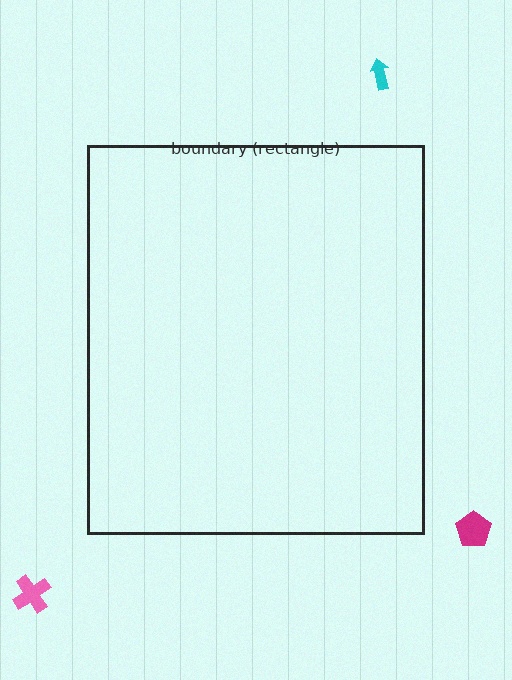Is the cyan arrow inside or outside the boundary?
Outside.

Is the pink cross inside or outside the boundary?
Outside.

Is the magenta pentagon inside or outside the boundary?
Outside.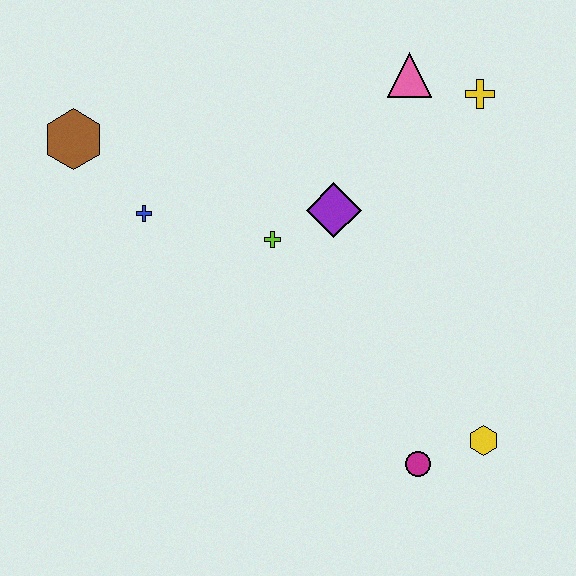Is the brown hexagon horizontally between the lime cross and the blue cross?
No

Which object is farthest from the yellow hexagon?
The brown hexagon is farthest from the yellow hexagon.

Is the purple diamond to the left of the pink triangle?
Yes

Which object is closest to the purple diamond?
The lime cross is closest to the purple diamond.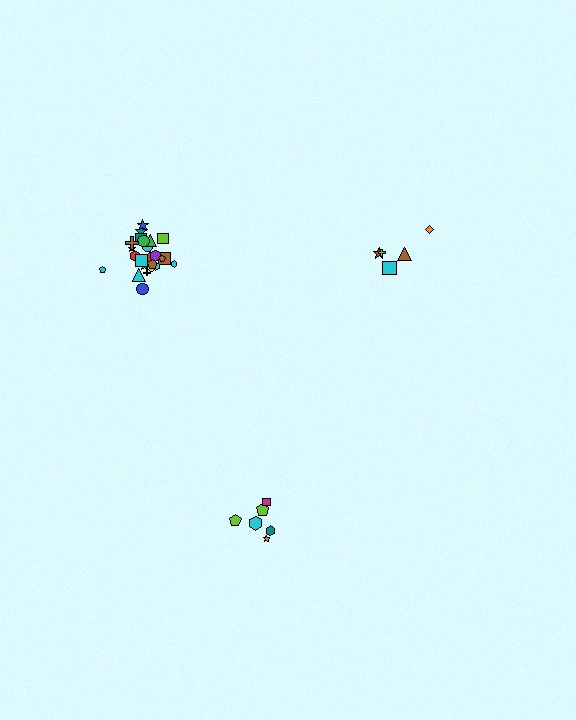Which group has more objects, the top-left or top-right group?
The top-left group.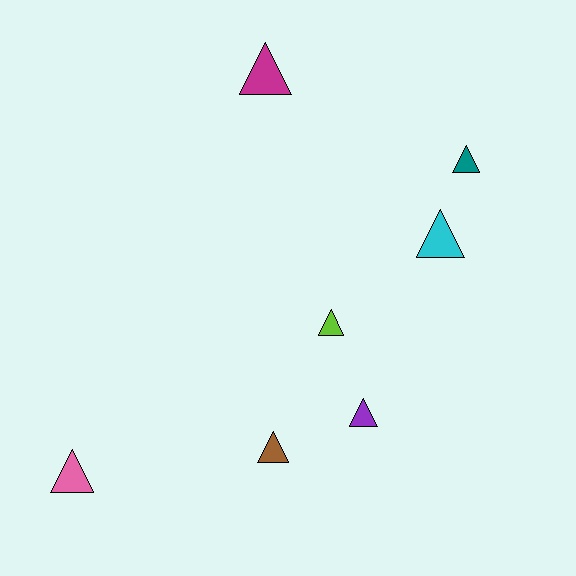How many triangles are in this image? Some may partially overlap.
There are 7 triangles.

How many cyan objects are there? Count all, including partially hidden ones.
There is 1 cyan object.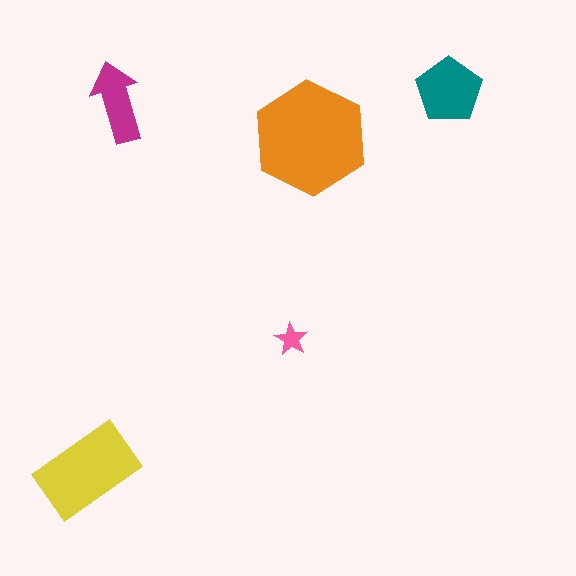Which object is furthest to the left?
The yellow rectangle is leftmost.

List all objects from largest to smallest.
The orange hexagon, the yellow rectangle, the teal pentagon, the magenta arrow, the pink star.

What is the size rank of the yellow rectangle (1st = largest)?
2nd.